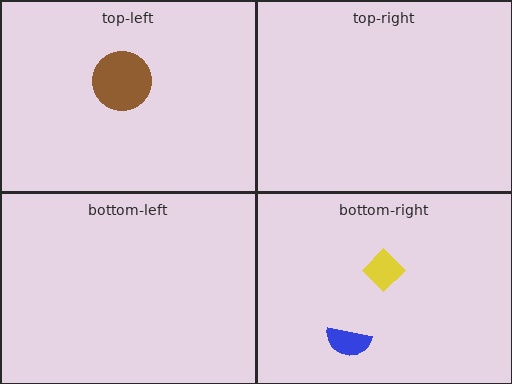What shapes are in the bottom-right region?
The yellow diamond, the blue semicircle.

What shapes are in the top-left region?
The brown circle.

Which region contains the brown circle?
The top-left region.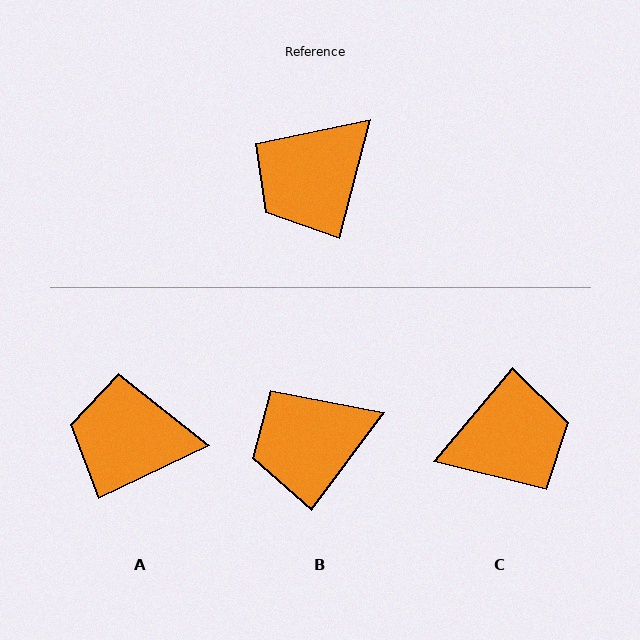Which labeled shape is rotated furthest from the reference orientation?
C, about 154 degrees away.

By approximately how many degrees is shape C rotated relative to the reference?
Approximately 154 degrees counter-clockwise.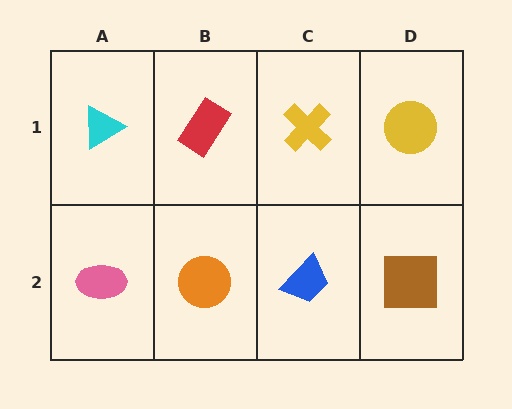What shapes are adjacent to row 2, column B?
A red rectangle (row 1, column B), a pink ellipse (row 2, column A), a blue trapezoid (row 2, column C).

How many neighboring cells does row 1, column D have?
2.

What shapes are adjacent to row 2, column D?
A yellow circle (row 1, column D), a blue trapezoid (row 2, column C).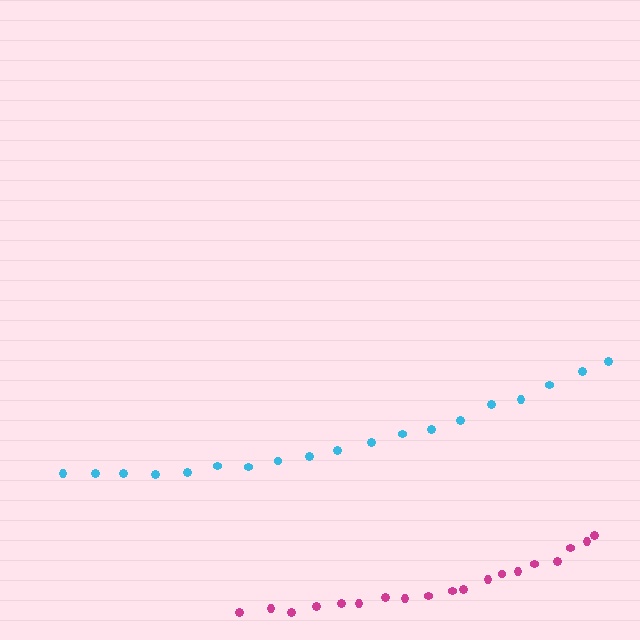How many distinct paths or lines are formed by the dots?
There are 2 distinct paths.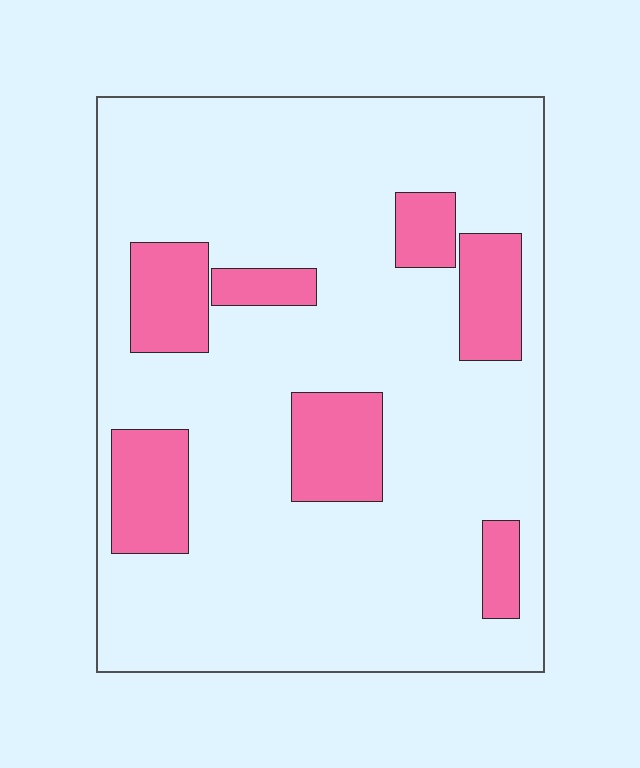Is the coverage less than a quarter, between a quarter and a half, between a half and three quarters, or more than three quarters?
Less than a quarter.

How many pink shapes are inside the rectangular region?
7.